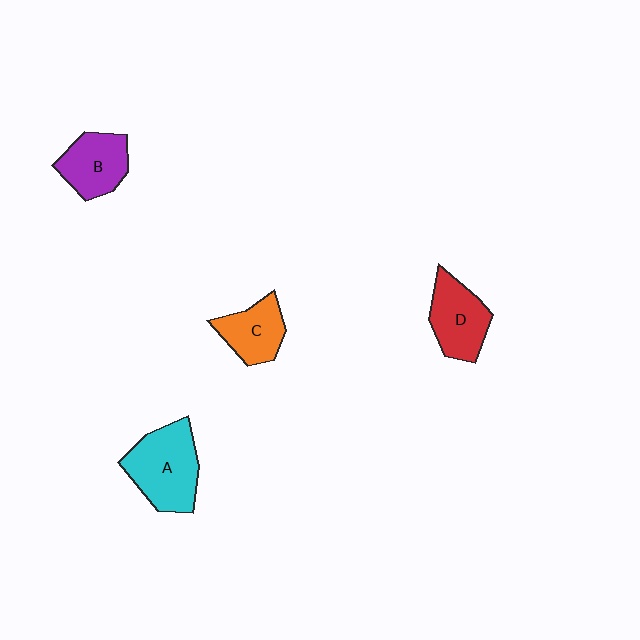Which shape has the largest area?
Shape A (cyan).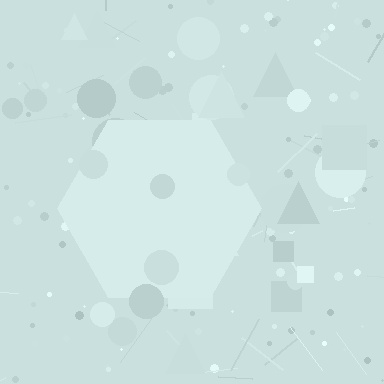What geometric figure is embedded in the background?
A hexagon is embedded in the background.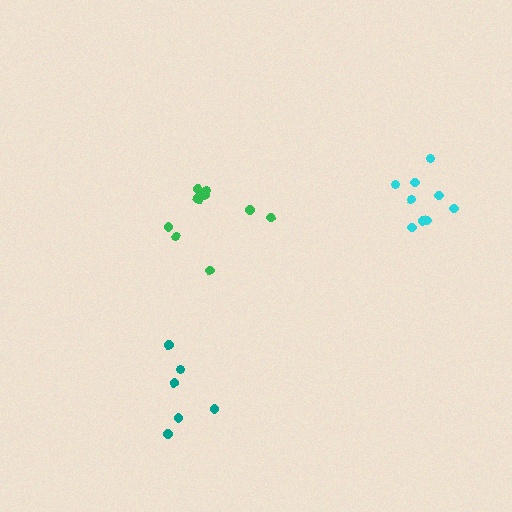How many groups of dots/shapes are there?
There are 3 groups.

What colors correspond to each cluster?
The clusters are colored: green, cyan, teal.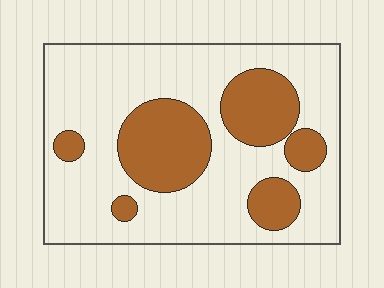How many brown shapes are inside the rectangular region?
6.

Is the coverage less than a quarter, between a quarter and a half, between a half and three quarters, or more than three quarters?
Between a quarter and a half.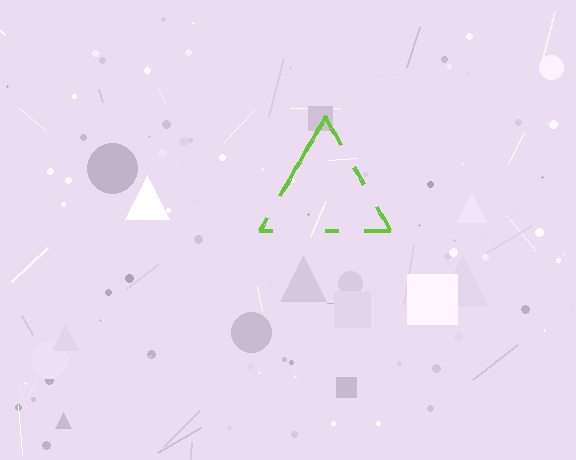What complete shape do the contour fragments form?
The contour fragments form a triangle.